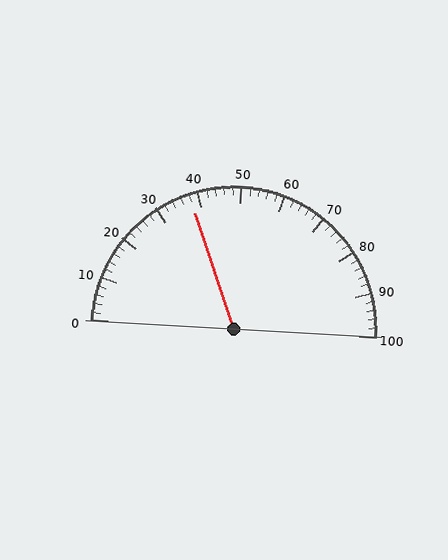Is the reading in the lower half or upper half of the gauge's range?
The reading is in the lower half of the range (0 to 100).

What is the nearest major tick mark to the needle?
The nearest major tick mark is 40.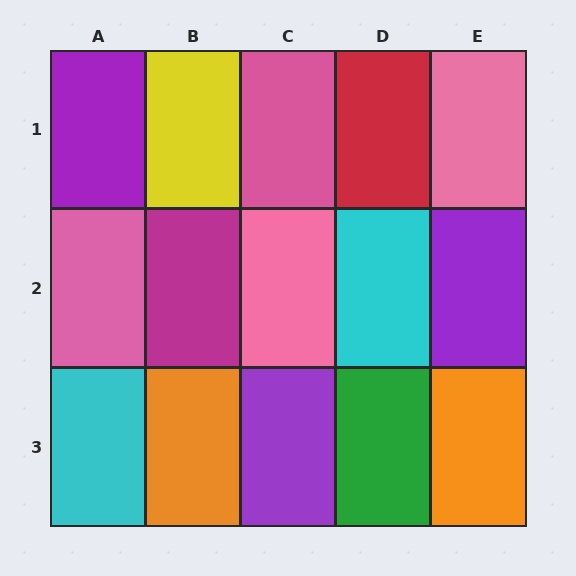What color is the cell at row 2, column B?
Magenta.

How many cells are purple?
3 cells are purple.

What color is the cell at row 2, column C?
Pink.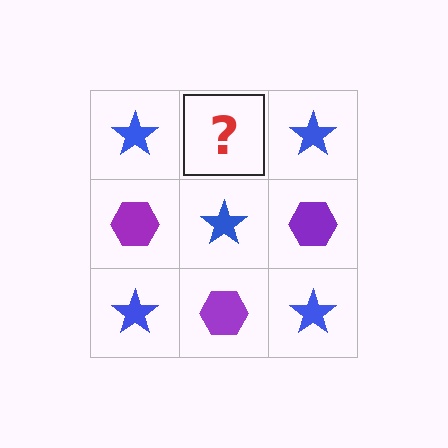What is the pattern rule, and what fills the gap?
The rule is that it alternates blue star and purple hexagon in a checkerboard pattern. The gap should be filled with a purple hexagon.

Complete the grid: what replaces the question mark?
The question mark should be replaced with a purple hexagon.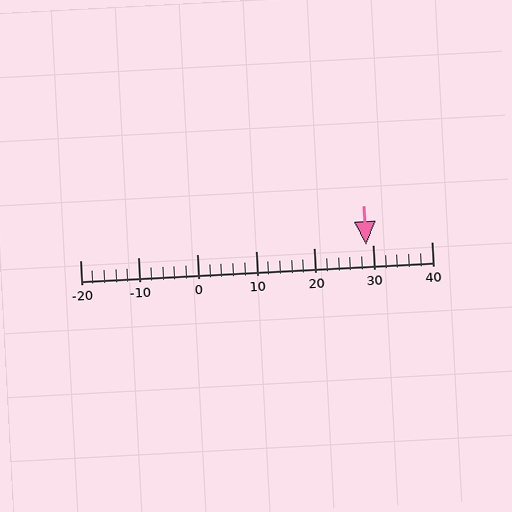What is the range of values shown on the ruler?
The ruler shows values from -20 to 40.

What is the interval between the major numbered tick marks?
The major tick marks are spaced 10 units apart.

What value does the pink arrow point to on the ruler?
The pink arrow points to approximately 29.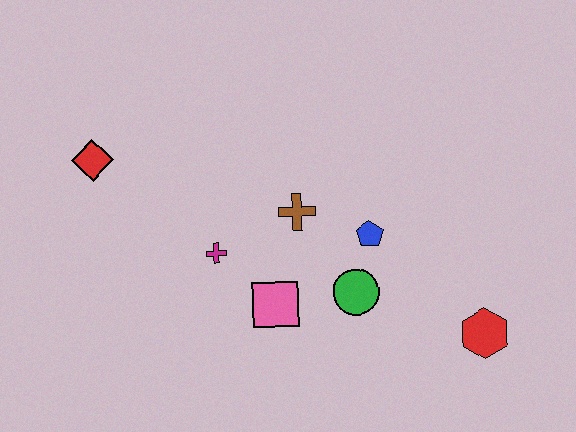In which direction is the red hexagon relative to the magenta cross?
The red hexagon is to the right of the magenta cross.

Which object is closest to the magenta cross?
The pink square is closest to the magenta cross.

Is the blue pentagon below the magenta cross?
No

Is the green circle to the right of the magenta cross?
Yes